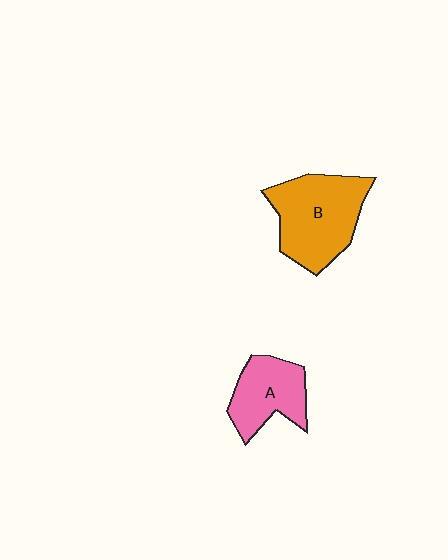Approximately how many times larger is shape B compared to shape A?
Approximately 1.5 times.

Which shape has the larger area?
Shape B (orange).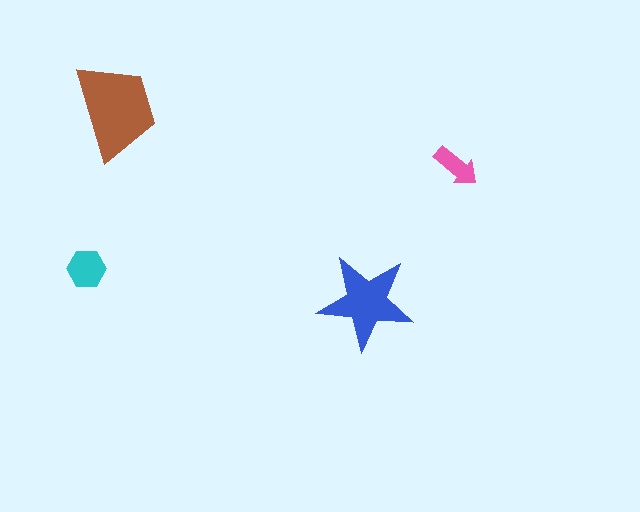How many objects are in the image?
There are 4 objects in the image.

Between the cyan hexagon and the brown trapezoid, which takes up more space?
The brown trapezoid.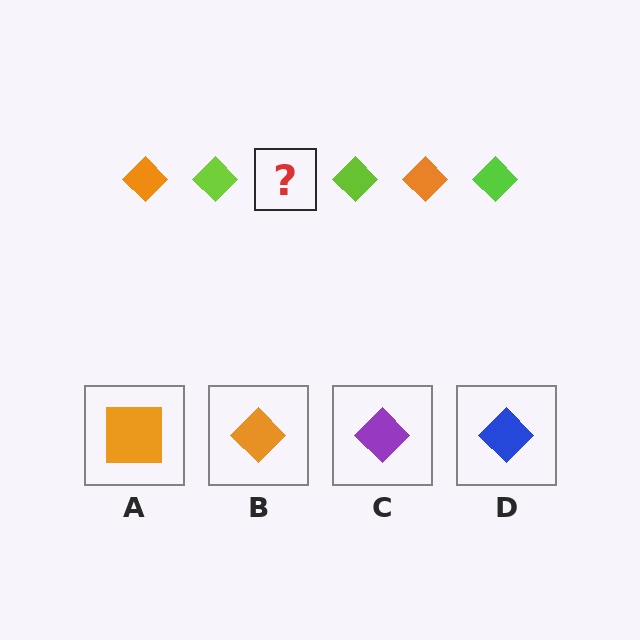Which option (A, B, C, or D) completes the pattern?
B.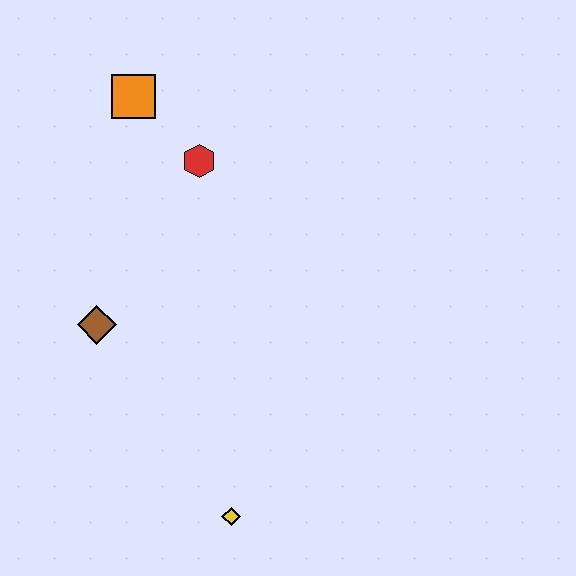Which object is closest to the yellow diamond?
The brown diamond is closest to the yellow diamond.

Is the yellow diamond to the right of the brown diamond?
Yes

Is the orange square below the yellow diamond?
No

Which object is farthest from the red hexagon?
The yellow diamond is farthest from the red hexagon.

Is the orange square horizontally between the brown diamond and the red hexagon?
Yes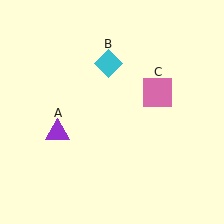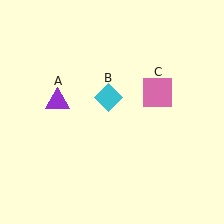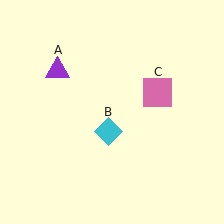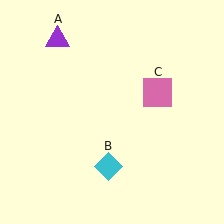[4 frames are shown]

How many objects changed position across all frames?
2 objects changed position: purple triangle (object A), cyan diamond (object B).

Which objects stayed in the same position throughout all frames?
Pink square (object C) remained stationary.